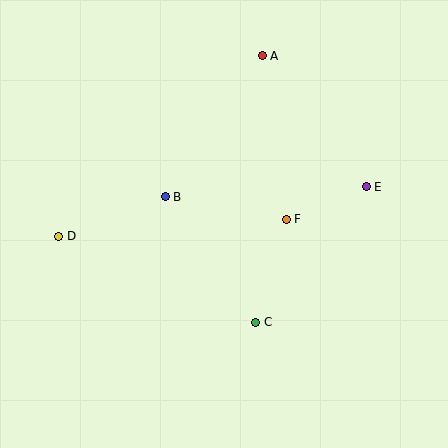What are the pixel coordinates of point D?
Point D is at (59, 236).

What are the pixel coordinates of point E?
Point E is at (366, 187).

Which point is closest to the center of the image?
Point F at (286, 219) is closest to the center.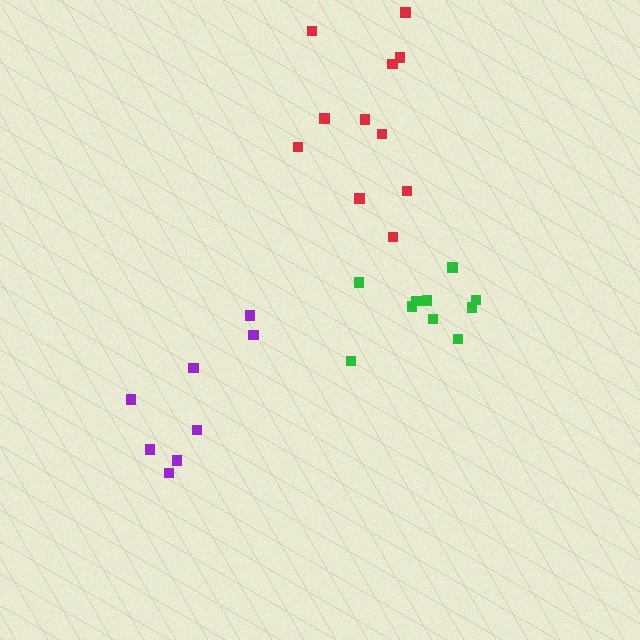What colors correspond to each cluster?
The clusters are colored: green, red, purple.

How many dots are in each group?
Group 1: 10 dots, Group 2: 11 dots, Group 3: 8 dots (29 total).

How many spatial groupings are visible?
There are 3 spatial groupings.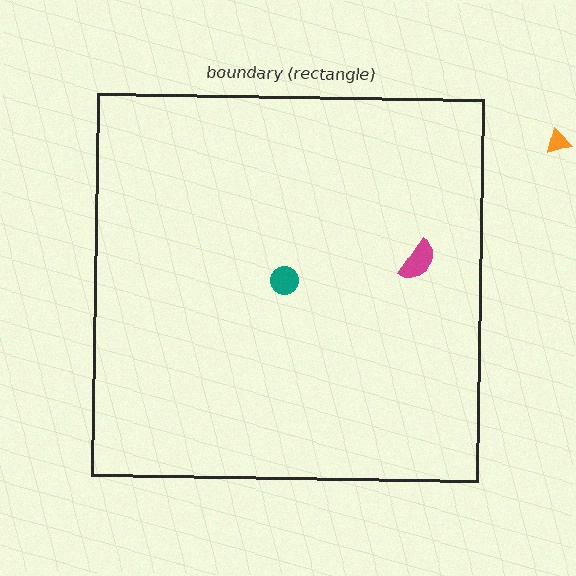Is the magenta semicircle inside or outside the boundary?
Inside.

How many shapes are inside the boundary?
2 inside, 1 outside.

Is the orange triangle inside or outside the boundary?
Outside.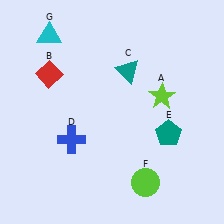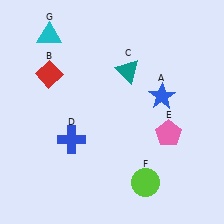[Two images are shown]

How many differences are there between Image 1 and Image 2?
There are 2 differences between the two images.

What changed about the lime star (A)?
In Image 1, A is lime. In Image 2, it changed to blue.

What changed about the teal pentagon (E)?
In Image 1, E is teal. In Image 2, it changed to pink.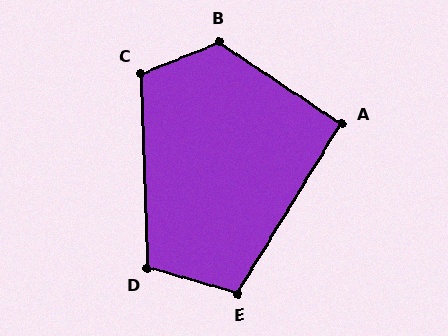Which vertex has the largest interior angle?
B, at approximately 125 degrees.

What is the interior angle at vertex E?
Approximately 106 degrees (obtuse).